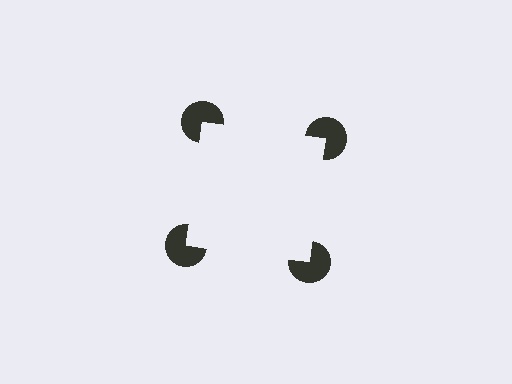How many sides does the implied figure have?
4 sides.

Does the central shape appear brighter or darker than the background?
It typically appears slightly brighter than the background, even though no actual brightness change is drawn.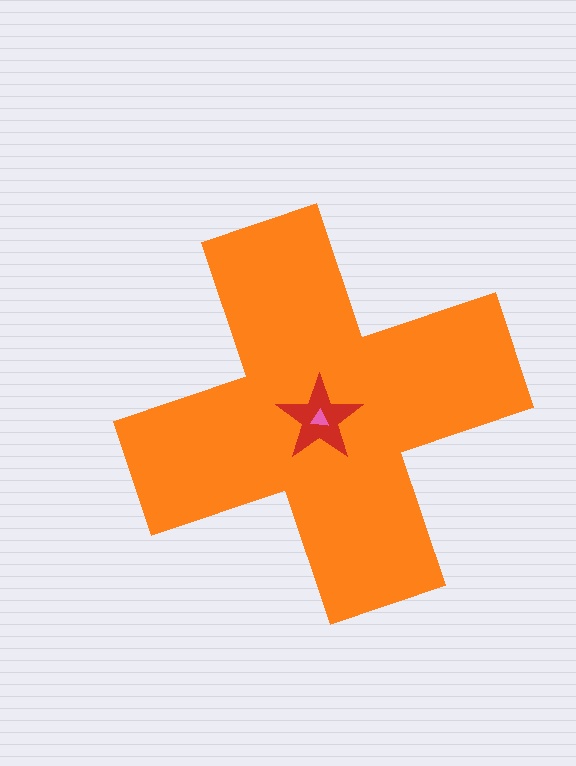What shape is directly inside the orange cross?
The red star.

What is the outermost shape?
The orange cross.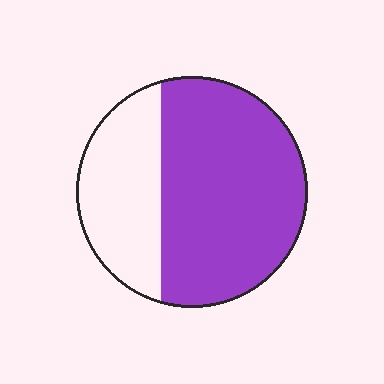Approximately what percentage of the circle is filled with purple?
Approximately 65%.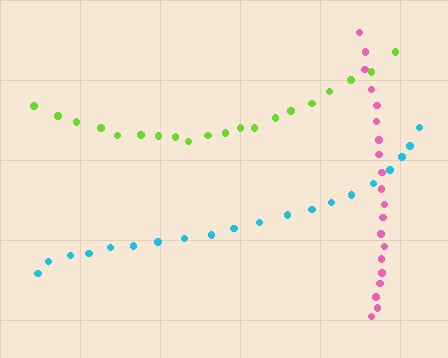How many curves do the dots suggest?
There are 3 distinct paths.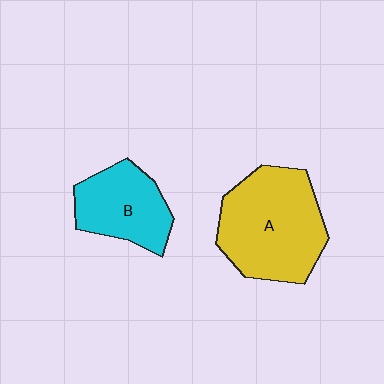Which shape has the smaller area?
Shape B (cyan).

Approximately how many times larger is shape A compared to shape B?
Approximately 1.6 times.